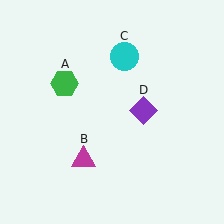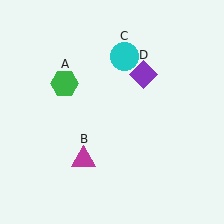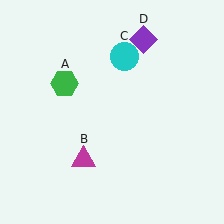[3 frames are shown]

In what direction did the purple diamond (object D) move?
The purple diamond (object D) moved up.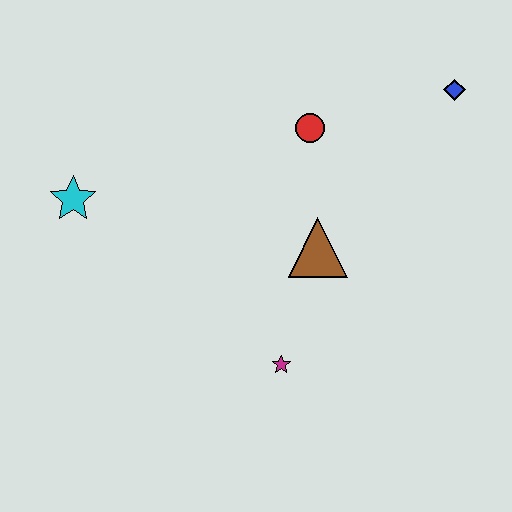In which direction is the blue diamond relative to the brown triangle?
The blue diamond is above the brown triangle.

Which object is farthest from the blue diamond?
The cyan star is farthest from the blue diamond.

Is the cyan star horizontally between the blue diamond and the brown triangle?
No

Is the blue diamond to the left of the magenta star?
No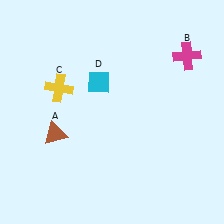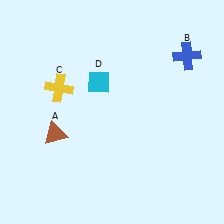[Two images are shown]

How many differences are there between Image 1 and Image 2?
There is 1 difference between the two images.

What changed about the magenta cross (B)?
In Image 1, B is magenta. In Image 2, it changed to blue.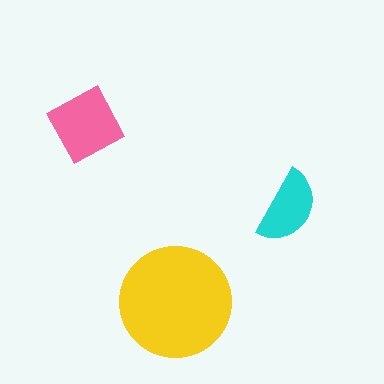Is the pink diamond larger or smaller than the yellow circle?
Smaller.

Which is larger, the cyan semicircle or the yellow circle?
The yellow circle.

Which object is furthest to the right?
The cyan semicircle is rightmost.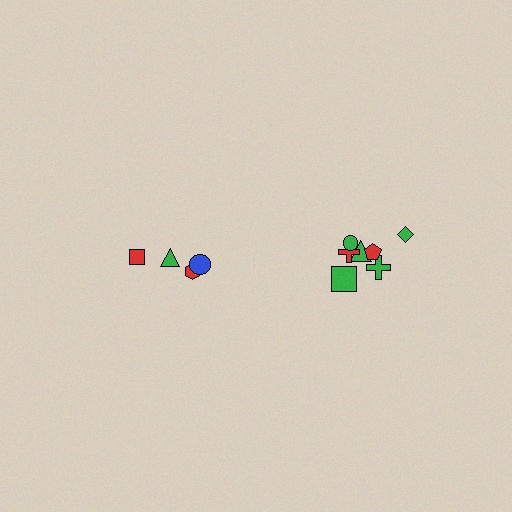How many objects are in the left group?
There are 4 objects.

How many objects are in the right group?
There are 7 objects.